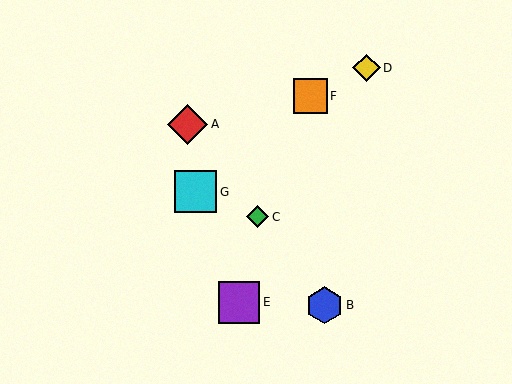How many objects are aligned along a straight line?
3 objects (A, B, C) are aligned along a straight line.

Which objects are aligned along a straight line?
Objects A, B, C are aligned along a straight line.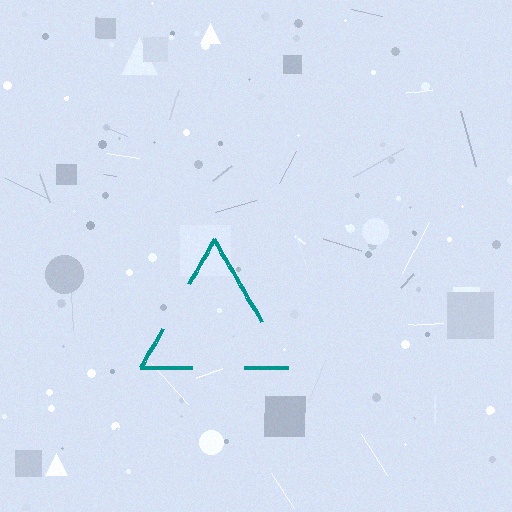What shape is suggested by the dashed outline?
The dashed outline suggests a triangle.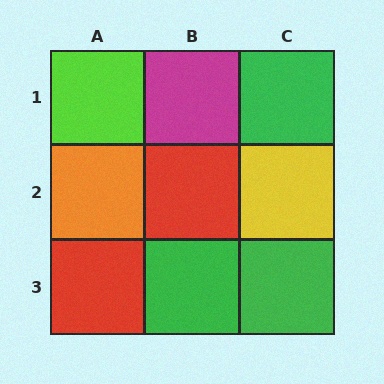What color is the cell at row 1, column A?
Lime.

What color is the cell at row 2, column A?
Orange.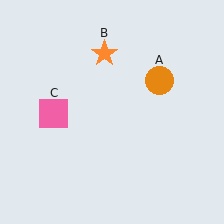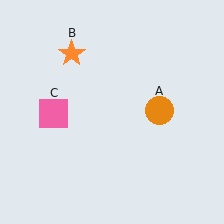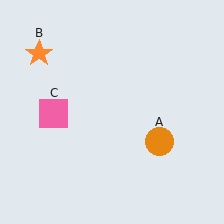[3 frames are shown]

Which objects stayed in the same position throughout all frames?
Pink square (object C) remained stationary.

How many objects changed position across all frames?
2 objects changed position: orange circle (object A), orange star (object B).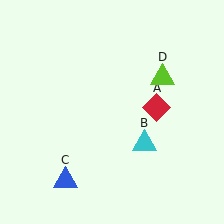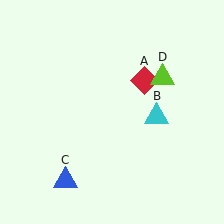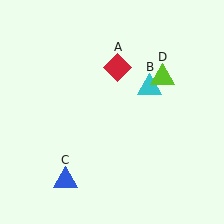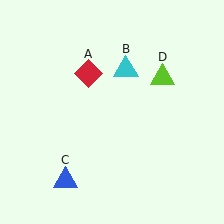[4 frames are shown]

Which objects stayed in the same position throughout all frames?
Blue triangle (object C) and lime triangle (object D) remained stationary.